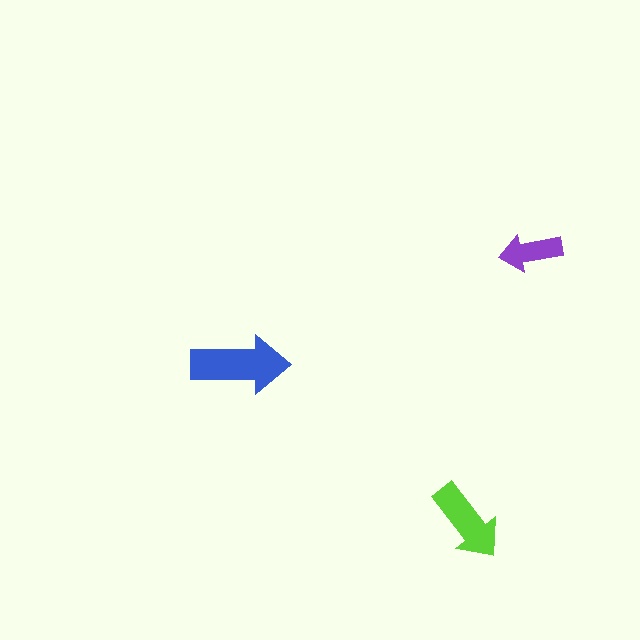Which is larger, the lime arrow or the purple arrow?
The lime one.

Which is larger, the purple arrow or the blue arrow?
The blue one.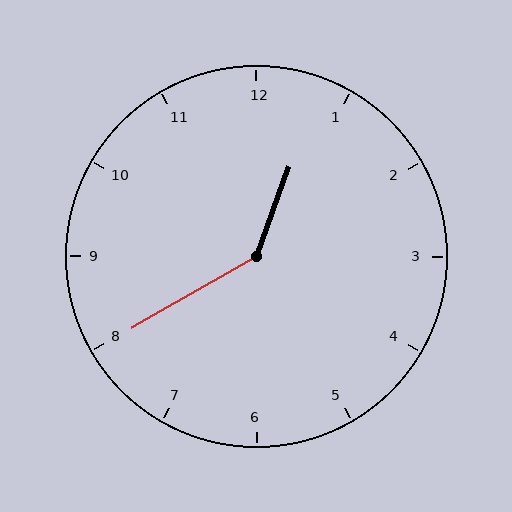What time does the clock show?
12:40.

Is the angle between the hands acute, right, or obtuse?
It is obtuse.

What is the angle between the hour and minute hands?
Approximately 140 degrees.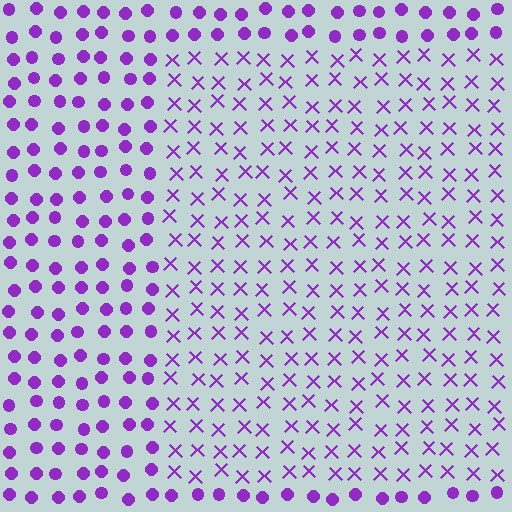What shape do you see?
I see a rectangle.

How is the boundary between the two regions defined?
The boundary is defined by a change in element shape: X marks inside vs. circles outside. All elements share the same color and spacing.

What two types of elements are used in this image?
The image uses X marks inside the rectangle region and circles outside it.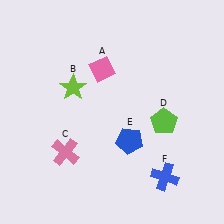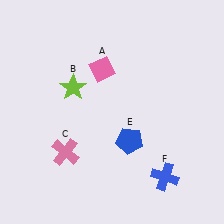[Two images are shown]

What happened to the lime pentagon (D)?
The lime pentagon (D) was removed in Image 2. It was in the bottom-right area of Image 1.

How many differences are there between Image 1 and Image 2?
There is 1 difference between the two images.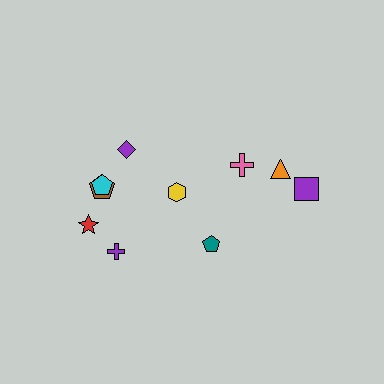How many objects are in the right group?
There are 3 objects.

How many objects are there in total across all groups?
There are 10 objects.